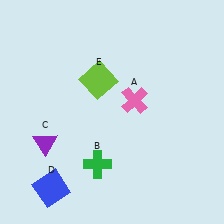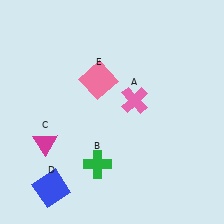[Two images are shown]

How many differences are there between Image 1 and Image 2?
There are 2 differences between the two images.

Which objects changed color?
C changed from purple to magenta. E changed from lime to pink.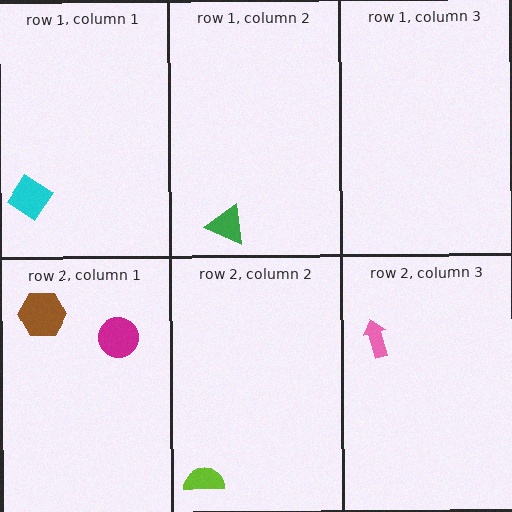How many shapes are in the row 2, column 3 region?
1.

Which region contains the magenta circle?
The row 2, column 1 region.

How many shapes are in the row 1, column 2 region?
1.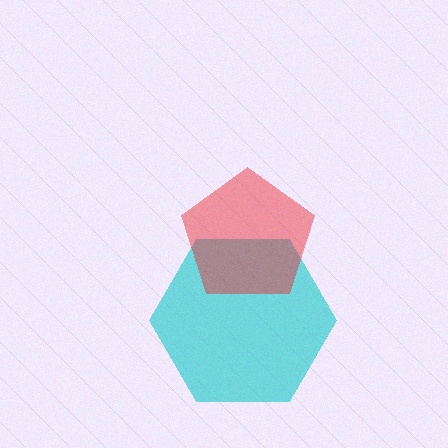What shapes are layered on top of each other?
The layered shapes are: a cyan hexagon, a red pentagon.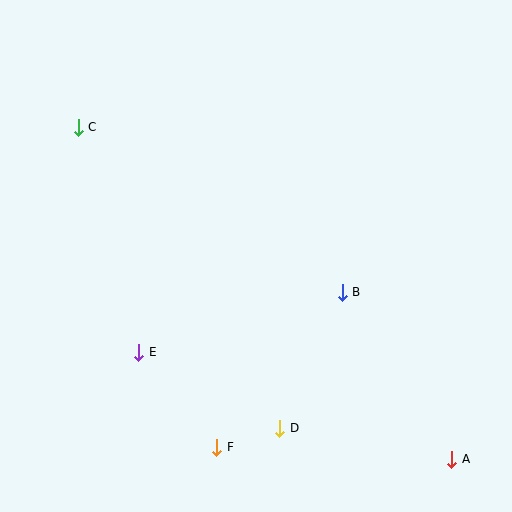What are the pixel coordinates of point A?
Point A is at (452, 459).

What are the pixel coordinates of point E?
Point E is at (139, 353).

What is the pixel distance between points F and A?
The distance between F and A is 235 pixels.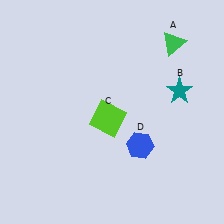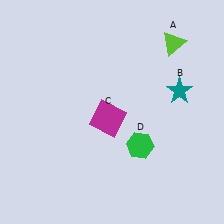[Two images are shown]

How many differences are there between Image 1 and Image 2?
There are 3 differences between the two images.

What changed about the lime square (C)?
In Image 1, C is lime. In Image 2, it changed to magenta.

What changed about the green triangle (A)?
In Image 1, A is green. In Image 2, it changed to lime.